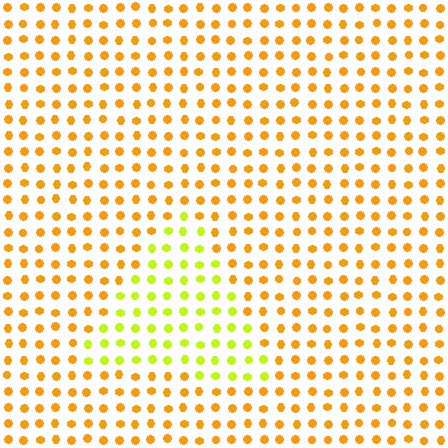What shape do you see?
I see a triangle.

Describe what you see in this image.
The image is filled with small orange elements in a uniform arrangement. A triangle-shaped region is visible where the elements are tinted to a slightly different hue, forming a subtle color boundary.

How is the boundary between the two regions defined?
The boundary is defined purely by a slight shift in hue (about 39 degrees). Spacing, size, and orientation are identical on both sides.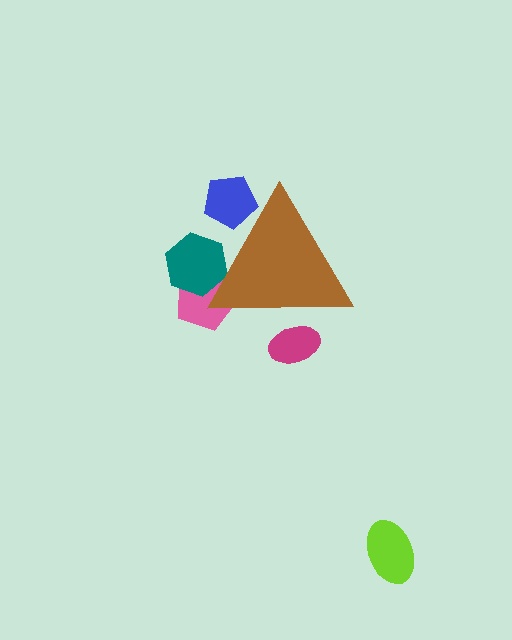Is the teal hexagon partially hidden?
Yes, the teal hexagon is partially hidden behind the brown triangle.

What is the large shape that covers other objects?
A brown triangle.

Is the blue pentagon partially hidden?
Yes, the blue pentagon is partially hidden behind the brown triangle.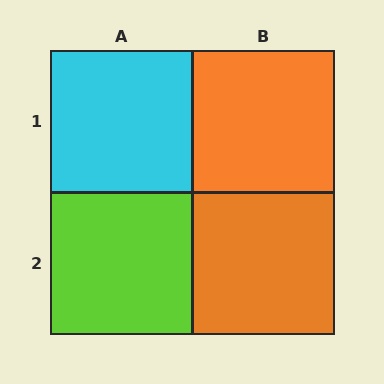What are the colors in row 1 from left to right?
Cyan, orange.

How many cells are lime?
1 cell is lime.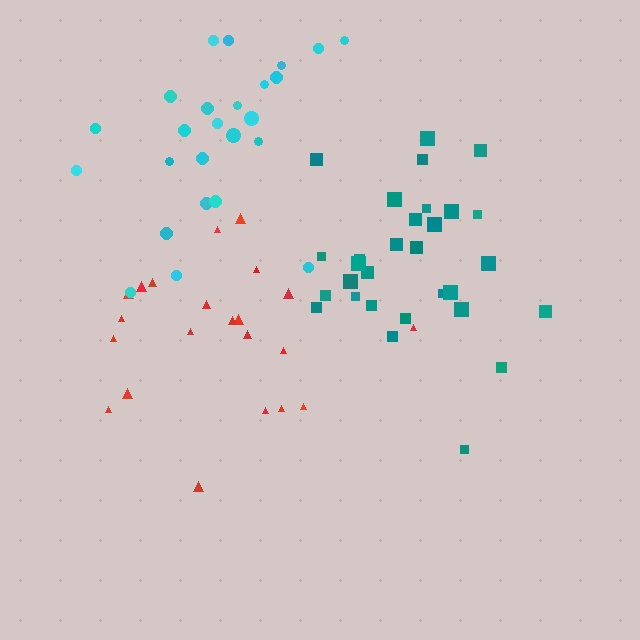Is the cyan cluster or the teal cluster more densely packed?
Teal.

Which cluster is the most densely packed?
Teal.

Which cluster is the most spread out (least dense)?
Red.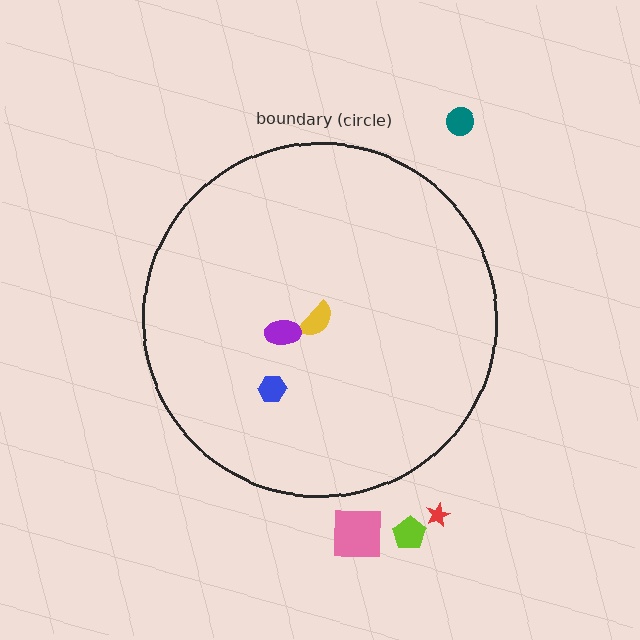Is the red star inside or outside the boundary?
Outside.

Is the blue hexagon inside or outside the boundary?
Inside.